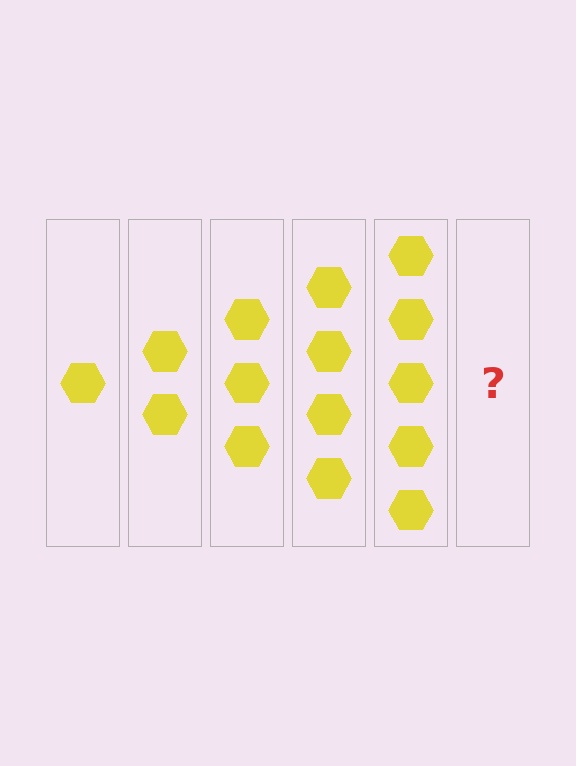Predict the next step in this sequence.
The next step is 6 hexagons.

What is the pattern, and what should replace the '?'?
The pattern is that each step adds one more hexagon. The '?' should be 6 hexagons.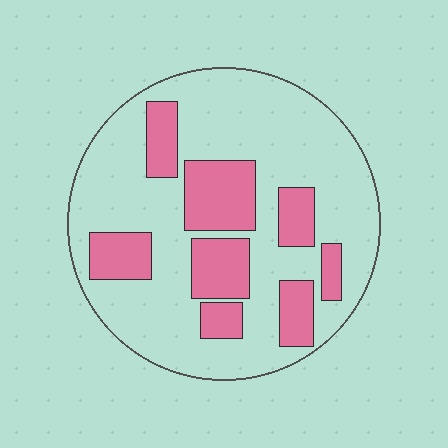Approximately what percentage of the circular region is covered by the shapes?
Approximately 30%.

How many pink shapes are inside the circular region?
8.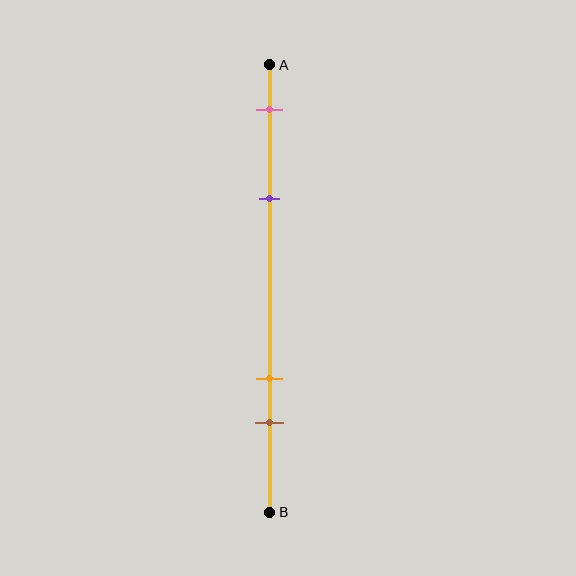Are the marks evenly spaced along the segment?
No, the marks are not evenly spaced.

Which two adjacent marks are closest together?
The orange and brown marks are the closest adjacent pair.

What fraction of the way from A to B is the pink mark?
The pink mark is approximately 10% (0.1) of the way from A to B.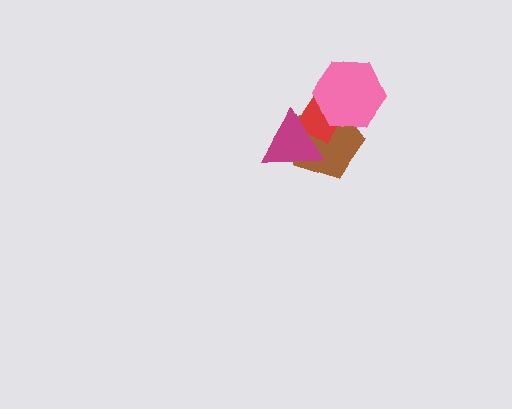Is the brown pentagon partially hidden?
Yes, it is partially covered by another shape.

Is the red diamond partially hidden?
Yes, it is partially covered by another shape.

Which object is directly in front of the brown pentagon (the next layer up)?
The red diamond is directly in front of the brown pentagon.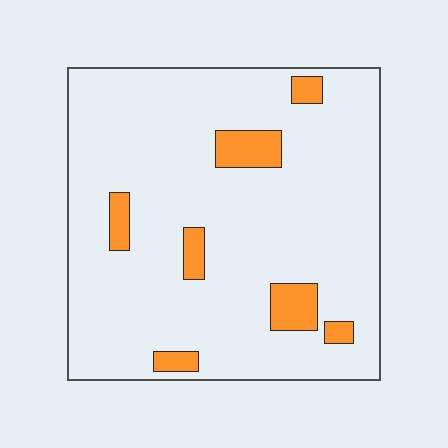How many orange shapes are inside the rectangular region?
7.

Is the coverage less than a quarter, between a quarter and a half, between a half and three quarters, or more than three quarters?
Less than a quarter.